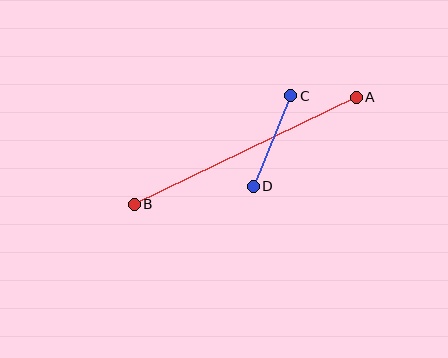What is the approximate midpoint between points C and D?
The midpoint is at approximately (272, 141) pixels.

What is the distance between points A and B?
The distance is approximately 246 pixels.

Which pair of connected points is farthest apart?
Points A and B are farthest apart.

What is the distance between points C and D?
The distance is approximately 98 pixels.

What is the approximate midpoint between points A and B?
The midpoint is at approximately (245, 151) pixels.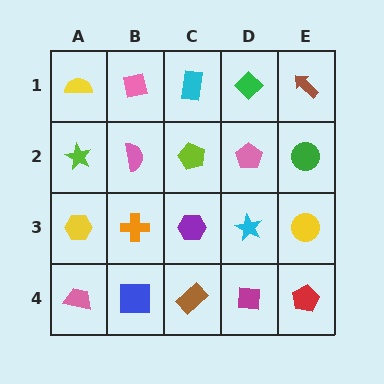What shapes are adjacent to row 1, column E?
A green circle (row 2, column E), a green diamond (row 1, column D).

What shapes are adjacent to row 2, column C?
A cyan rectangle (row 1, column C), a purple hexagon (row 3, column C), a pink semicircle (row 2, column B), a pink pentagon (row 2, column D).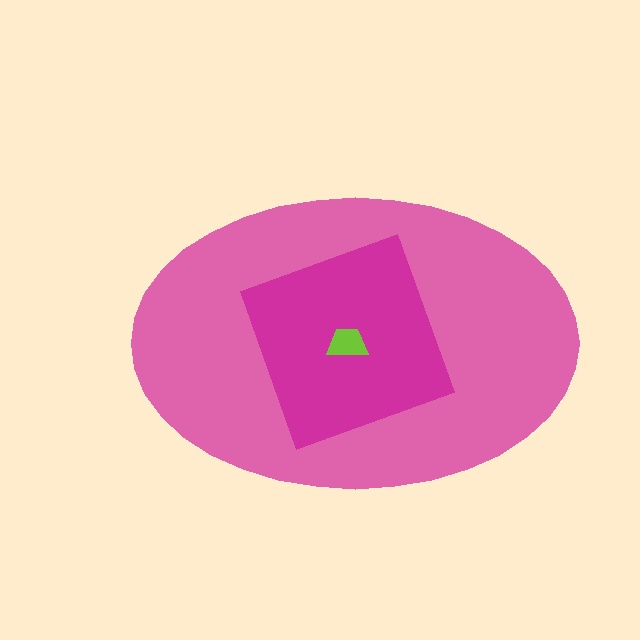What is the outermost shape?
The pink ellipse.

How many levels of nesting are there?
3.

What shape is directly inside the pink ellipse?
The magenta square.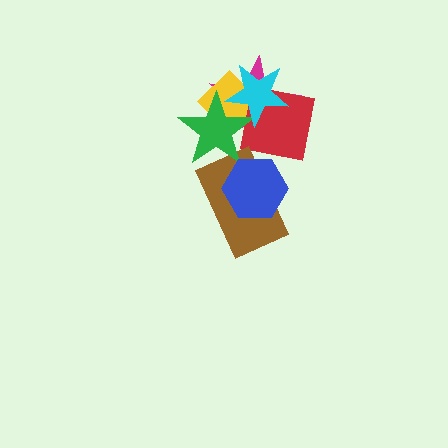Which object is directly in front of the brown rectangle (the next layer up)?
The green star is directly in front of the brown rectangle.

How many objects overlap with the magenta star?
4 objects overlap with the magenta star.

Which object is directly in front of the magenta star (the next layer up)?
The yellow diamond is directly in front of the magenta star.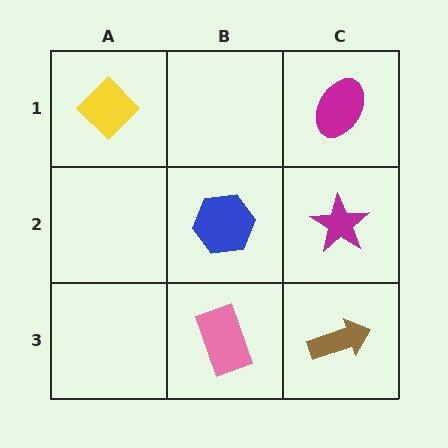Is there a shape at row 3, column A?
No, that cell is empty.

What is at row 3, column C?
A brown arrow.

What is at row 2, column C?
A magenta star.